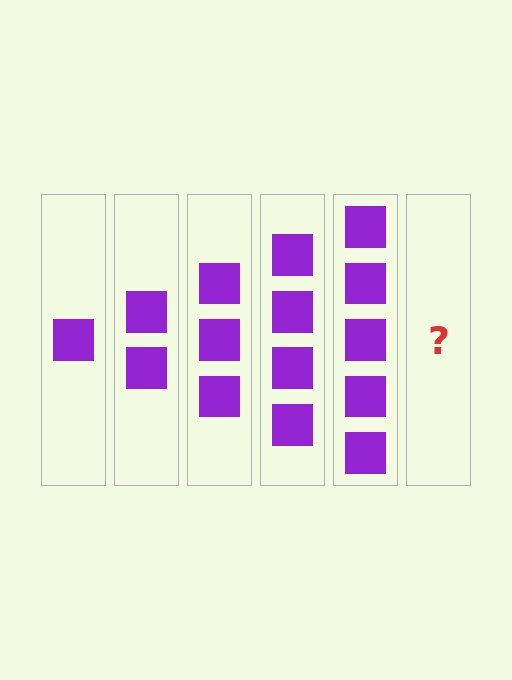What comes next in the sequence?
The next element should be 6 squares.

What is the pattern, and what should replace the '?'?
The pattern is that each step adds one more square. The '?' should be 6 squares.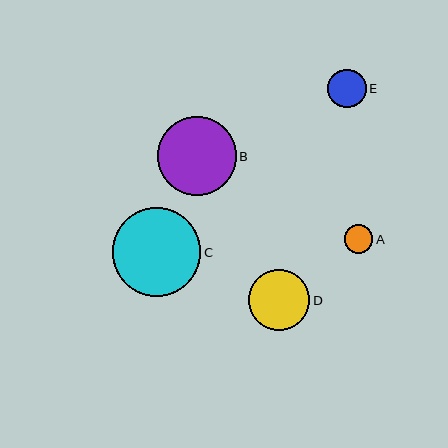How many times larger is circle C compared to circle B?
Circle C is approximately 1.1 times the size of circle B.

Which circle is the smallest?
Circle A is the smallest with a size of approximately 28 pixels.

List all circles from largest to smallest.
From largest to smallest: C, B, D, E, A.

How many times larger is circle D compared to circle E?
Circle D is approximately 1.6 times the size of circle E.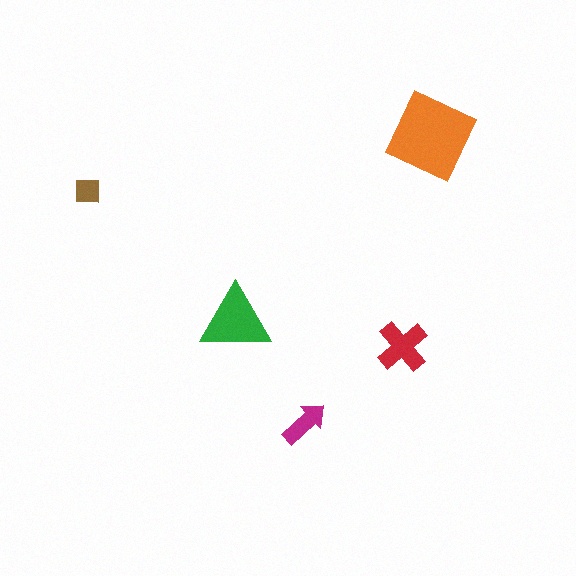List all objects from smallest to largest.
The brown square, the magenta arrow, the red cross, the green triangle, the orange square.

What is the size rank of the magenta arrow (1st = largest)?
4th.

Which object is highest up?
The orange square is topmost.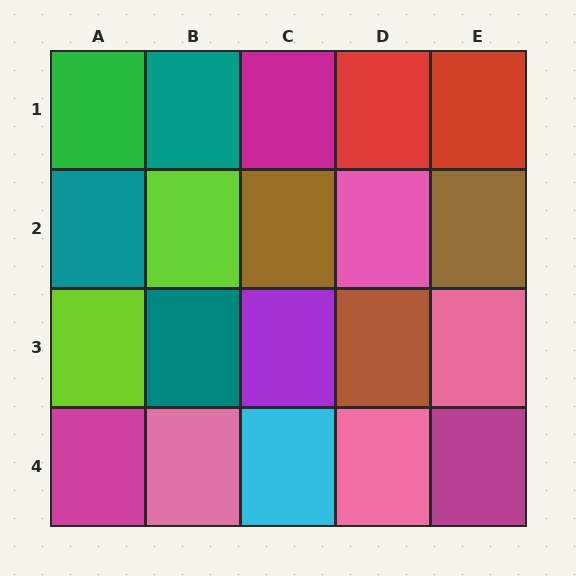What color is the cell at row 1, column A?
Green.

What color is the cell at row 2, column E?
Brown.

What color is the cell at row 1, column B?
Teal.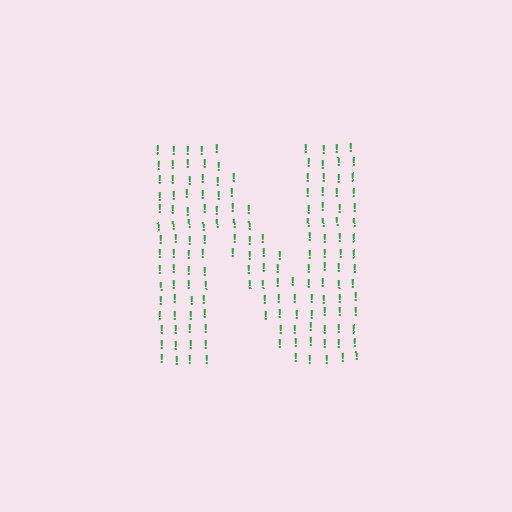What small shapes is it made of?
It is made of small exclamation marks.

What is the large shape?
The large shape is the letter N.